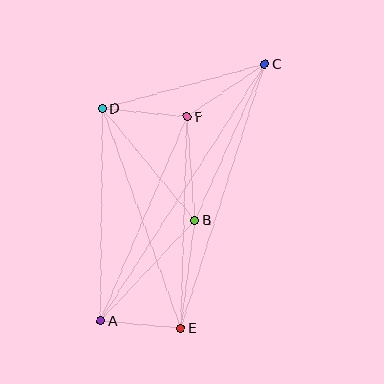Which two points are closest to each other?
Points A and E are closest to each other.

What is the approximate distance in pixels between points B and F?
The distance between B and F is approximately 104 pixels.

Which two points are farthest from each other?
Points A and C are farthest from each other.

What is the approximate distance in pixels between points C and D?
The distance between C and D is approximately 169 pixels.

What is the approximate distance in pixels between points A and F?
The distance between A and F is approximately 222 pixels.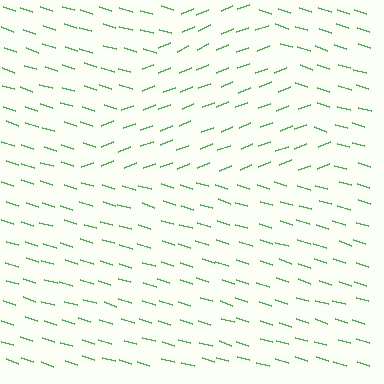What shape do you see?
I see a triangle.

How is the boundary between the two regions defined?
The boundary is defined purely by a change in line orientation (approximately 39 degrees difference). All lines are the same color and thickness.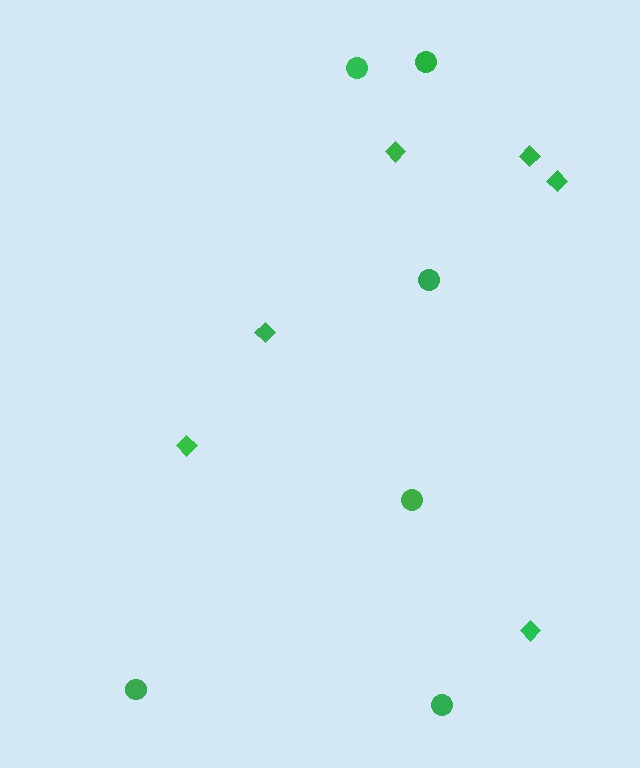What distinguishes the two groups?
There are 2 groups: one group of diamonds (6) and one group of circles (6).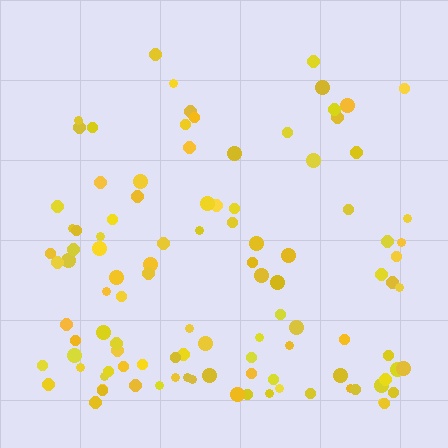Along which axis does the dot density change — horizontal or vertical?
Vertical.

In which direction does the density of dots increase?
From top to bottom, with the bottom side densest.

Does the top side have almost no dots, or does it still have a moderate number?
Still a moderate number, just noticeably fewer than the bottom.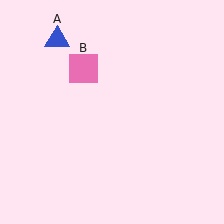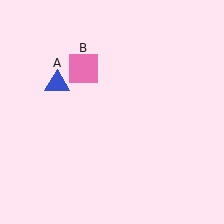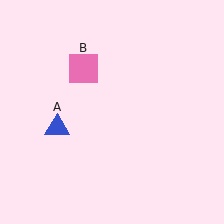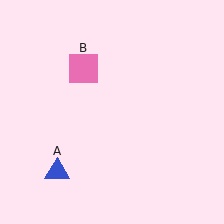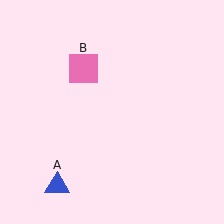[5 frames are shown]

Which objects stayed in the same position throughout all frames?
Pink square (object B) remained stationary.